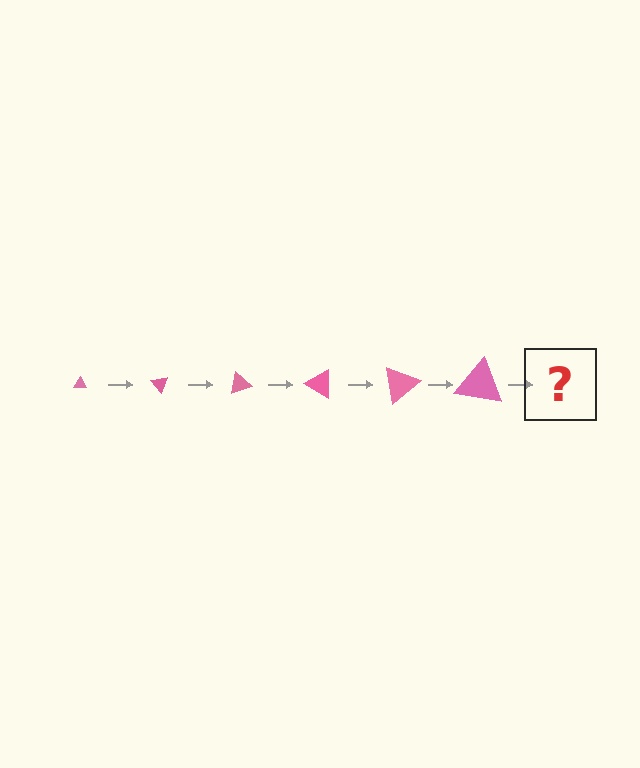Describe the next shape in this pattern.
It should be a triangle, larger than the previous one and rotated 300 degrees from the start.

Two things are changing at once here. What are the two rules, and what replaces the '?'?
The two rules are that the triangle grows larger each step and it rotates 50 degrees each step. The '?' should be a triangle, larger than the previous one and rotated 300 degrees from the start.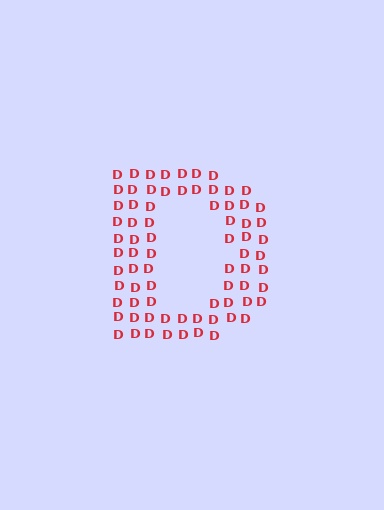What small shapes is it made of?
It is made of small letter D's.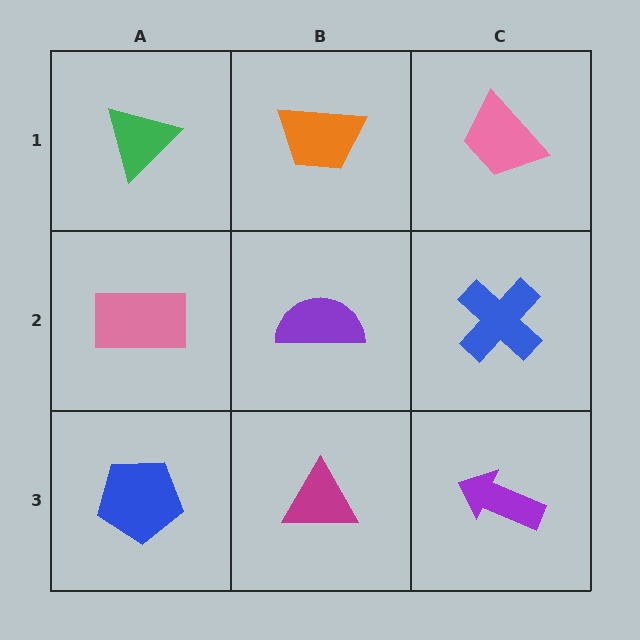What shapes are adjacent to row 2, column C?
A pink trapezoid (row 1, column C), a purple arrow (row 3, column C), a purple semicircle (row 2, column B).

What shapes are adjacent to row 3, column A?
A pink rectangle (row 2, column A), a magenta triangle (row 3, column B).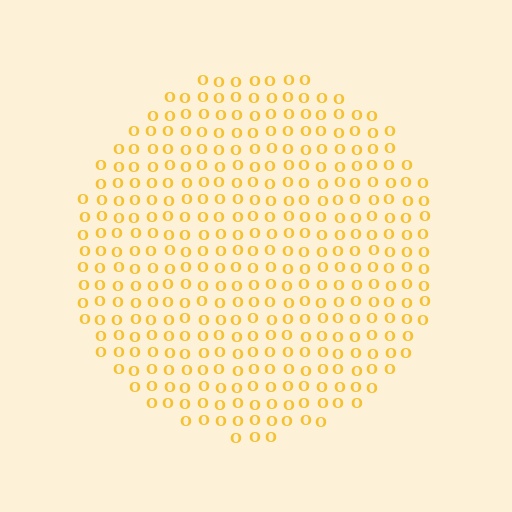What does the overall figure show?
The overall figure shows a circle.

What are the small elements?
The small elements are letter O's.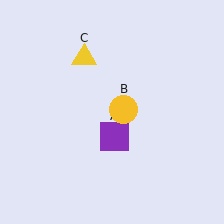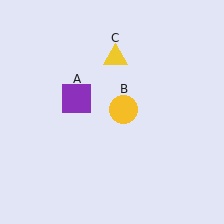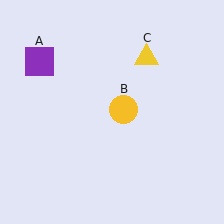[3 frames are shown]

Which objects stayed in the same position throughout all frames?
Yellow circle (object B) remained stationary.